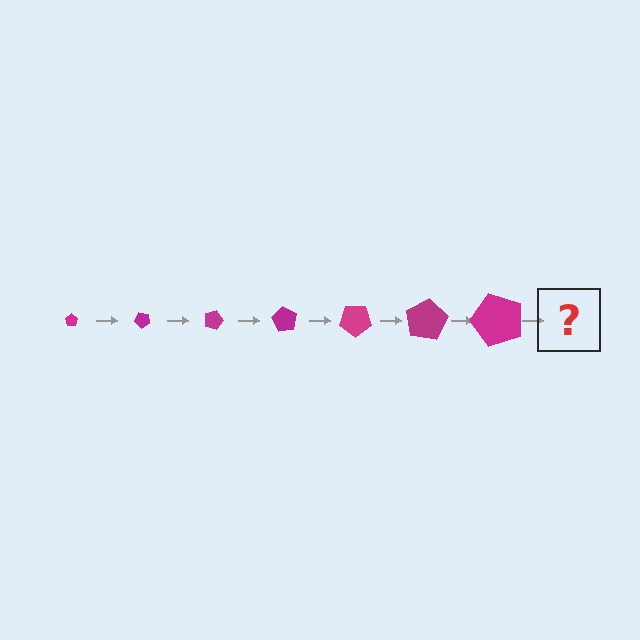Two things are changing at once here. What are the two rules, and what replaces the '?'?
The two rules are that the pentagon grows larger each step and it rotates 45 degrees each step. The '?' should be a pentagon, larger than the previous one and rotated 315 degrees from the start.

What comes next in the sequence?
The next element should be a pentagon, larger than the previous one and rotated 315 degrees from the start.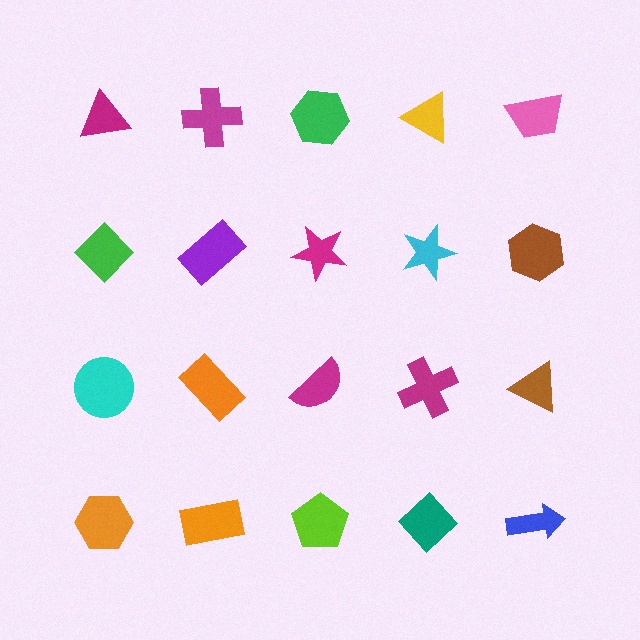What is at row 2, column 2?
A purple rectangle.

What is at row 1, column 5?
A pink trapezoid.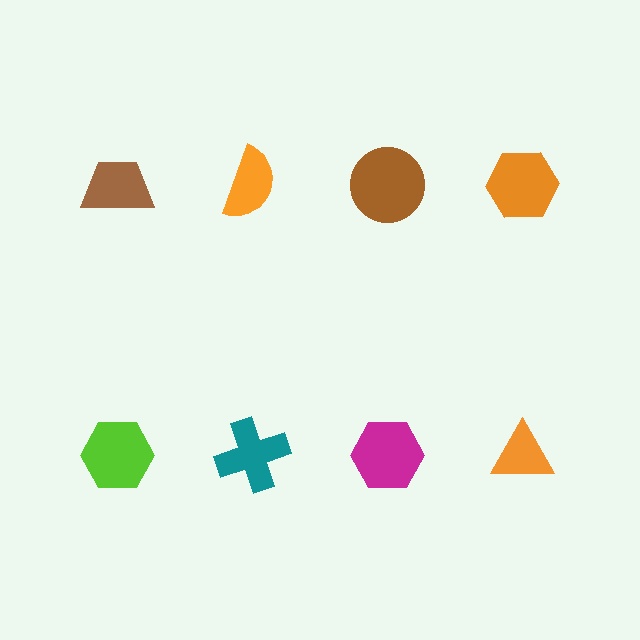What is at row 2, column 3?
A magenta hexagon.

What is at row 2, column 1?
A lime hexagon.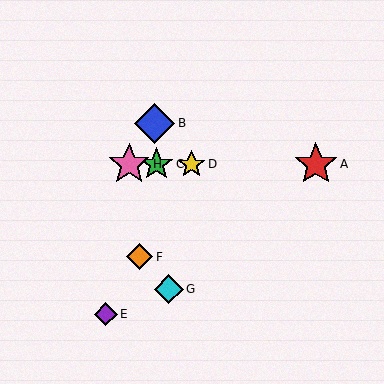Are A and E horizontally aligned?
No, A is at y≈164 and E is at y≈314.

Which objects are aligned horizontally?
Objects A, C, D, H are aligned horizontally.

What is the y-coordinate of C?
Object C is at y≈164.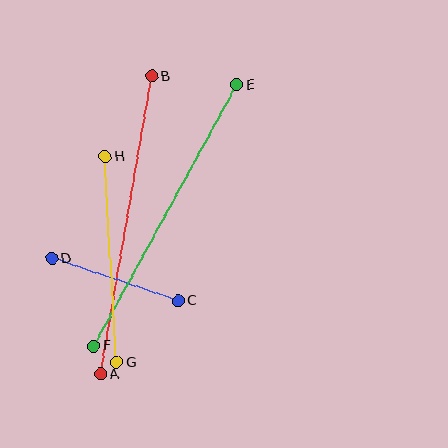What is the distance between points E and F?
The distance is approximately 298 pixels.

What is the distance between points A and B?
The distance is approximately 302 pixels.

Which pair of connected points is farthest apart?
Points A and B are farthest apart.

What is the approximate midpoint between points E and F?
The midpoint is at approximately (165, 215) pixels.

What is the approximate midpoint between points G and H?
The midpoint is at approximately (111, 259) pixels.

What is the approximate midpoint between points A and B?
The midpoint is at approximately (126, 225) pixels.